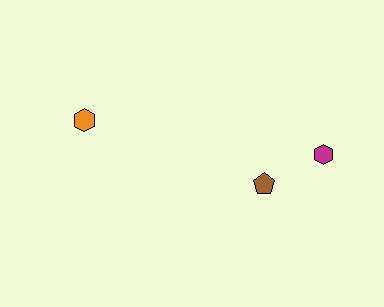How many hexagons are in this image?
There are 2 hexagons.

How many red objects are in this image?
There are no red objects.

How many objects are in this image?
There are 3 objects.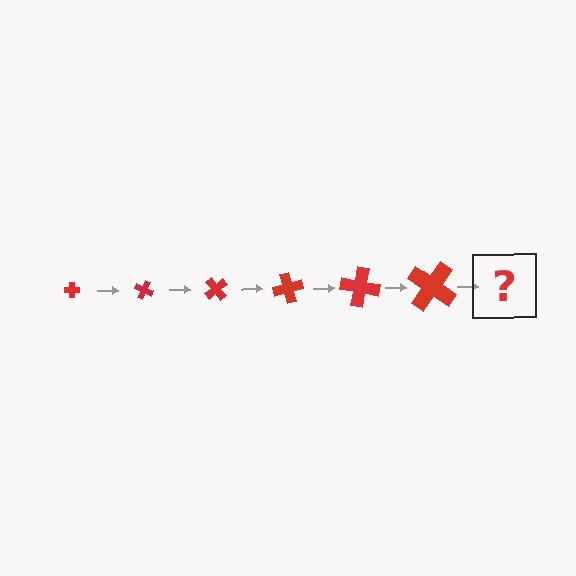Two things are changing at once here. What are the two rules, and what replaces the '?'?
The two rules are that the cross grows larger each step and it rotates 25 degrees each step. The '?' should be a cross, larger than the previous one and rotated 150 degrees from the start.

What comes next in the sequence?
The next element should be a cross, larger than the previous one and rotated 150 degrees from the start.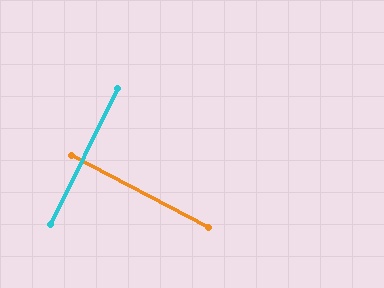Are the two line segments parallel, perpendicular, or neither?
Perpendicular — they meet at approximately 89°.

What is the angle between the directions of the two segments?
Approximately 89 degrees.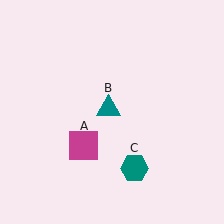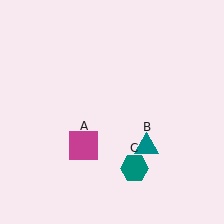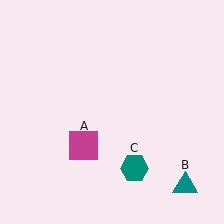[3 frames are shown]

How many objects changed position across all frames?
1 object changed position: teal triangle (object B).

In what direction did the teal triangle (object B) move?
The teal triangle (object B) moved down and to the right.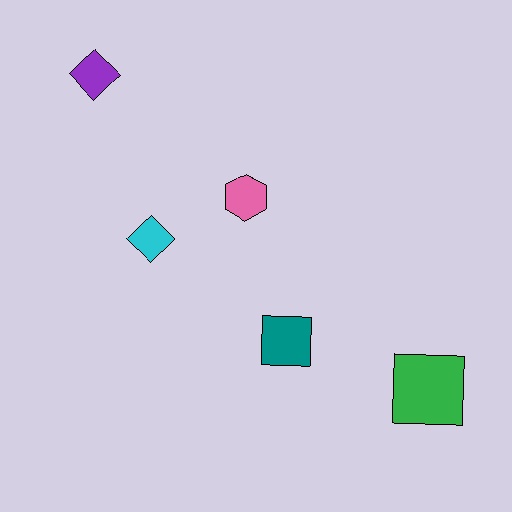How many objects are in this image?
There are 5 objects.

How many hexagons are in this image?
There is 1 hexagon.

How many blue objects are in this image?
There are no blue objects.